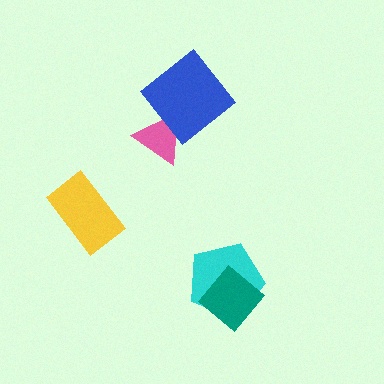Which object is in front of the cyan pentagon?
The teal diamond is in front of the cyan pentagon.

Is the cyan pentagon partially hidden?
Yes, it is partially covered by another shape.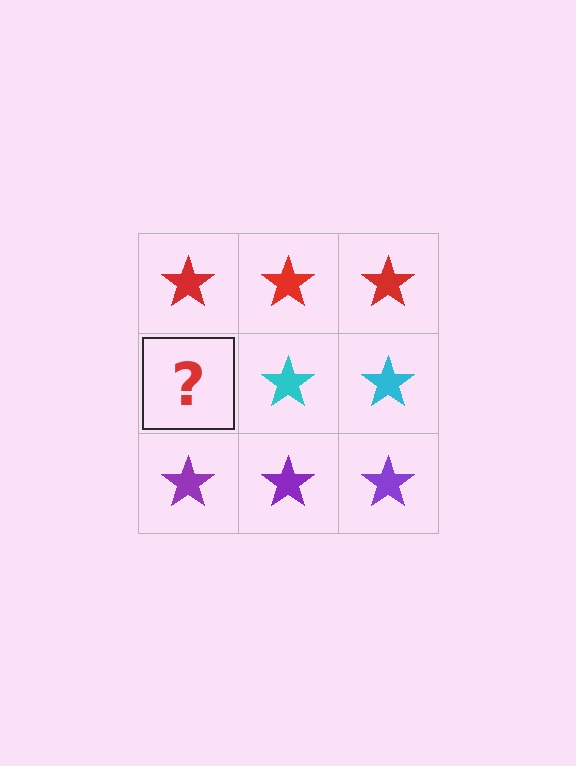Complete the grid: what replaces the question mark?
The question mark should be replaced with a cyan star.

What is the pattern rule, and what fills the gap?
The rule is that each row has a consistent color. The gap should be filled with a cyan star.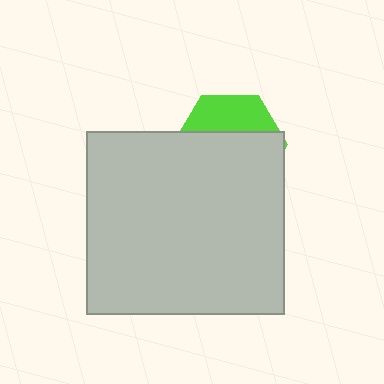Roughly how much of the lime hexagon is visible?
A small part of it is visible (roughly 33%).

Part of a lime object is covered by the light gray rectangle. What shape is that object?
It is a hexagon.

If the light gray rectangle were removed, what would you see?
You would see the complete lime hexagon.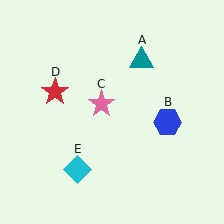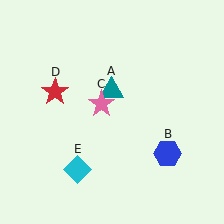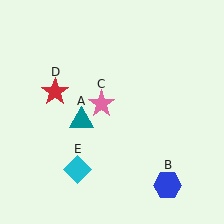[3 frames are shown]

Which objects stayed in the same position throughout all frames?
Pink star (object C) and red star (object D) and cyan diamond (object E) remained stationary.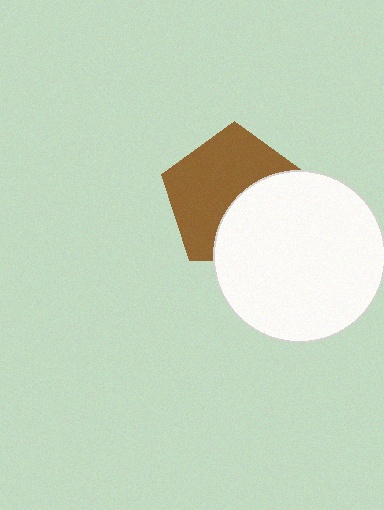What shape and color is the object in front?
The object in front is a white circle.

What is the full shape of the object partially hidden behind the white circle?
The partially hidden object is a brown pentagon.